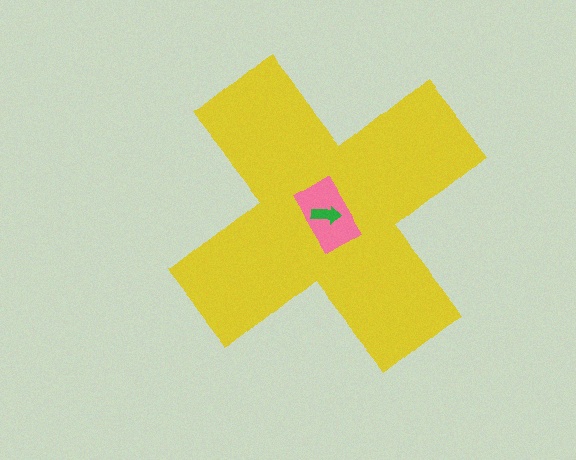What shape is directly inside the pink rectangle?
The green arrow.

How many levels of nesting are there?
3.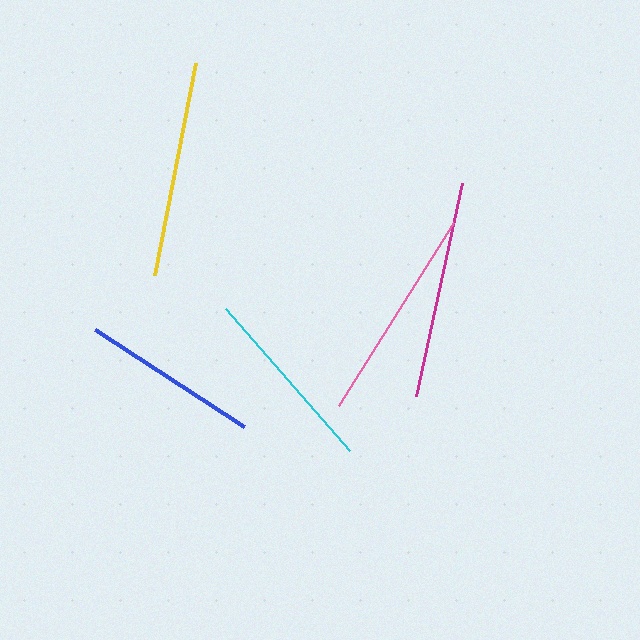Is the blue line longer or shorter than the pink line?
The pink line is longer than the blue line.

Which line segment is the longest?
The magenta line is the longest at approximately 218 pixels.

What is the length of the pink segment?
The pink segment is approximately 216 pixels long.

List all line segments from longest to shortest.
From longest to shortest: magenta, pink, yellow, cyan, blue.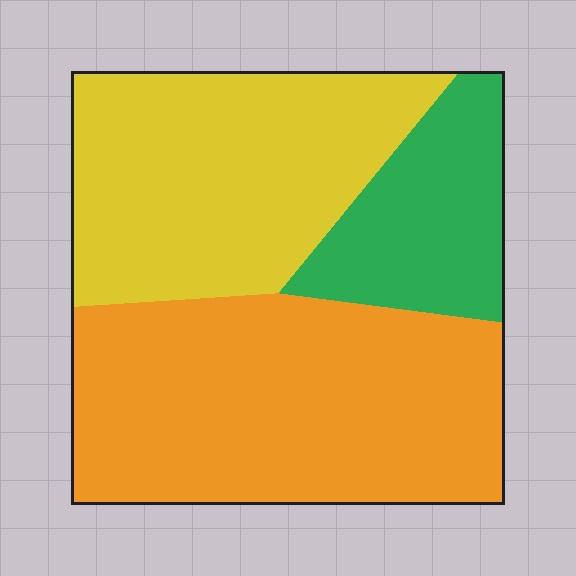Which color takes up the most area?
Orange, at roughly 45%.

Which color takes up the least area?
Green, at roughly 20%.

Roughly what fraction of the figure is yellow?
Yellow takes up about three eighths (3/8) of the figure.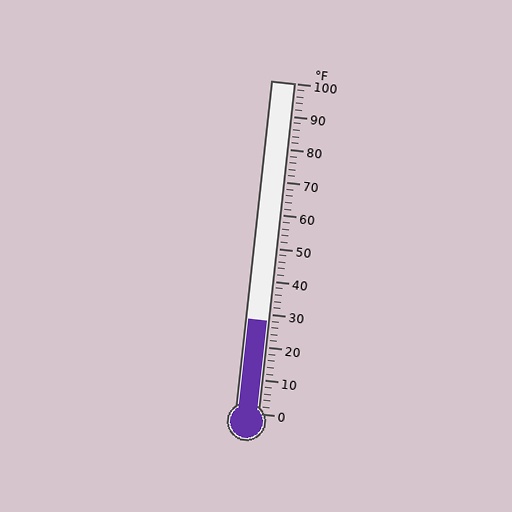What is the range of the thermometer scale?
The thermometer scale ranges from 0°F to 100°F.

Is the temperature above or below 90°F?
The temperature is below 90°F.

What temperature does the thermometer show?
The thermometer shows approximately 28°F.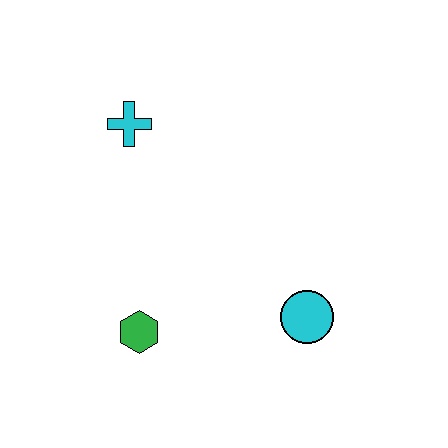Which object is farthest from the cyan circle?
The cyan cross is farthest from the cyan circle.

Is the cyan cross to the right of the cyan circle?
No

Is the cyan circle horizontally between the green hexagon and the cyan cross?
No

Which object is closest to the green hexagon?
The cyan circle is closest to the green hexagon.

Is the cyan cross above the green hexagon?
Yes